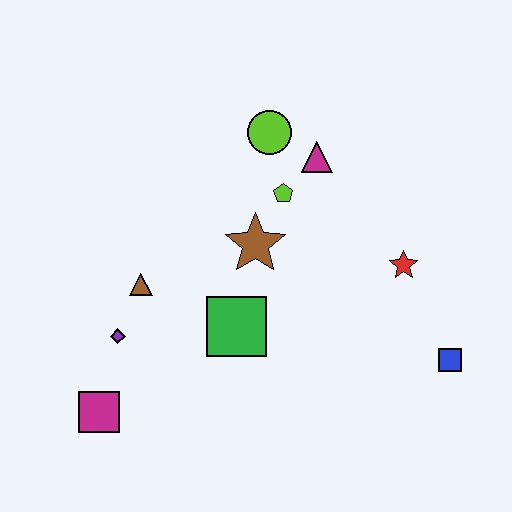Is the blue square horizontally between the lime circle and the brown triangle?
No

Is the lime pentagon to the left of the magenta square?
No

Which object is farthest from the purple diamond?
The blue square is farthest from the purple diamond.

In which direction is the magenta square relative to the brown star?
The magenta square is below the brown star.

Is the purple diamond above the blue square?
Yes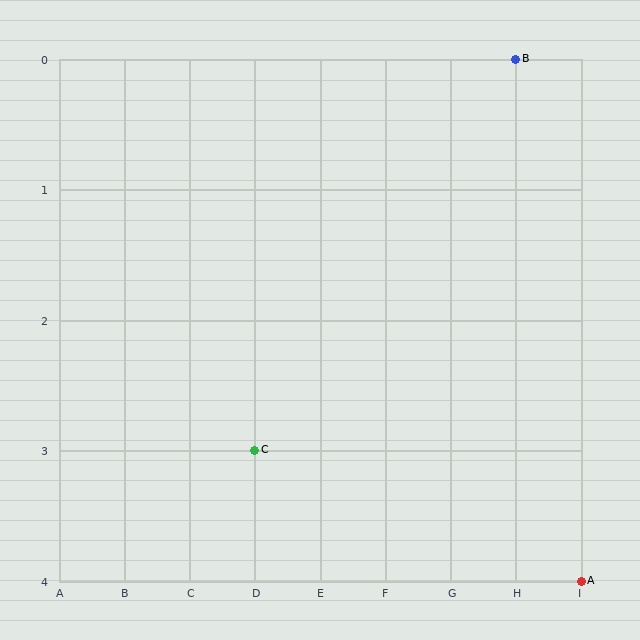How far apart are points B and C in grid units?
Points B and C are 4 columns and 3 rows apart (about 5.0 grid units diagonally).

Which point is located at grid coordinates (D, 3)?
Point C is at (D, 3).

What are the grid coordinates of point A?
Point A is at grid coordinates (I, 4).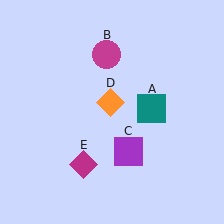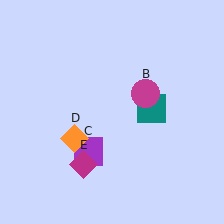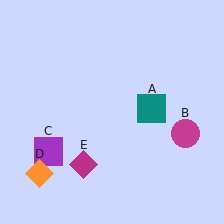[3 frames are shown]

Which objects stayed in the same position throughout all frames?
Teal square (object A) and magenta diamond (object E) remained stationary.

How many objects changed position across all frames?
3 objects changed position: magenta circle (object B), purple square (object C), orange diamond (object D).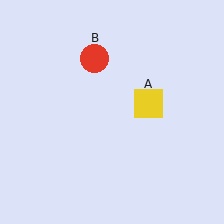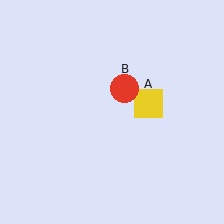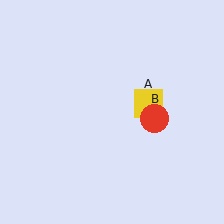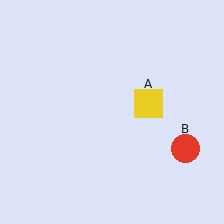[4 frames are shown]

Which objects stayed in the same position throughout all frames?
Yellow square (object A) remained stationary.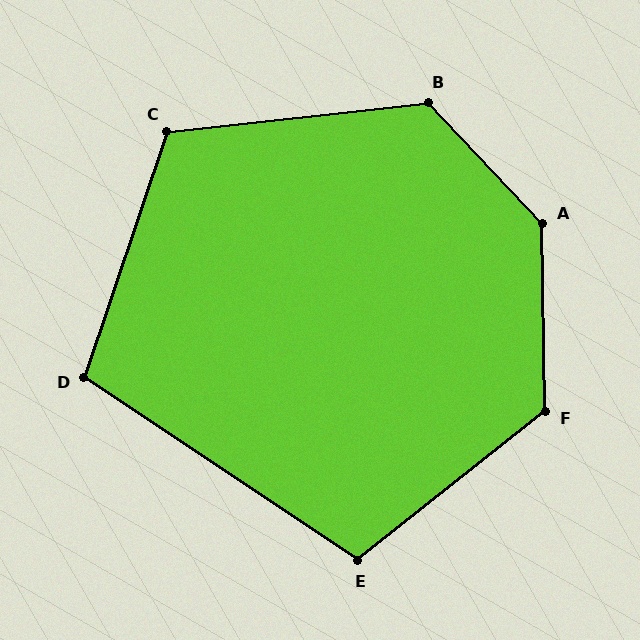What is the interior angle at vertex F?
Approximately 128 degrees (obtuse).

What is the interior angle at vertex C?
Approximately 115 degrees (obtuse).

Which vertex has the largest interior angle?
A, at approximately 137 degrees.